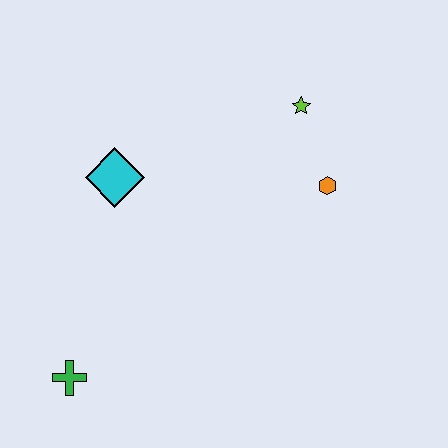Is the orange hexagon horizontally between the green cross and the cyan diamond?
No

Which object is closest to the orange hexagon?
The lime star is closest to the orange hexagon.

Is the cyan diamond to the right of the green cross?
Yes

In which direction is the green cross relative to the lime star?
The green cross is below the lime star.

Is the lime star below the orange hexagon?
No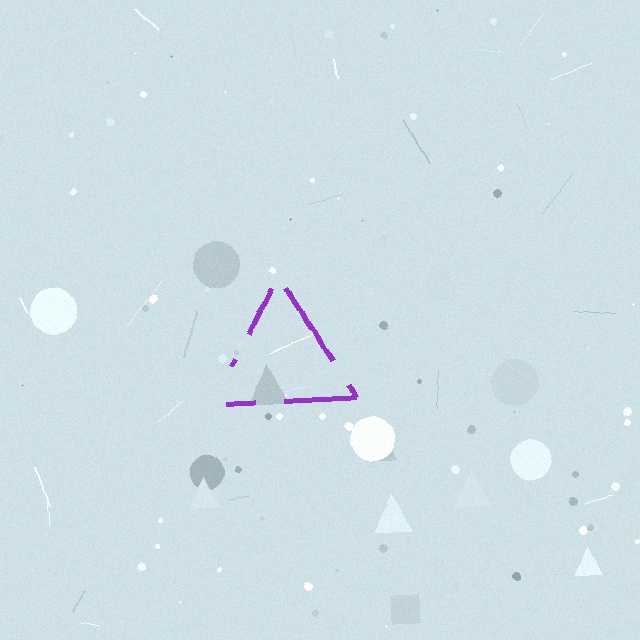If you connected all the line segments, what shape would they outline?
They would outline a triangle.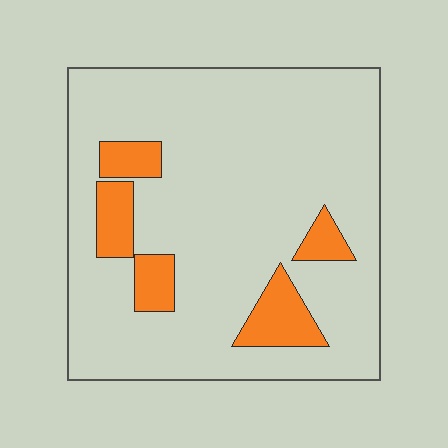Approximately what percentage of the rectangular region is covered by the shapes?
Approximately 15%.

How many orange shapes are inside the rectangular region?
5.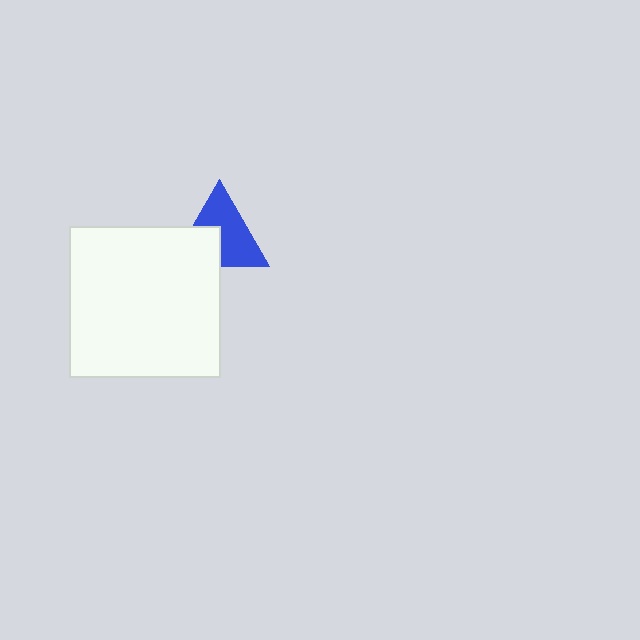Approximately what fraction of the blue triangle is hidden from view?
Roughly 38% of the blue triangle is hidden behind the white square.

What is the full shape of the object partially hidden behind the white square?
The partially hidden object is a blue triangle.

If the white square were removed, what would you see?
You would see the complete blue triangle.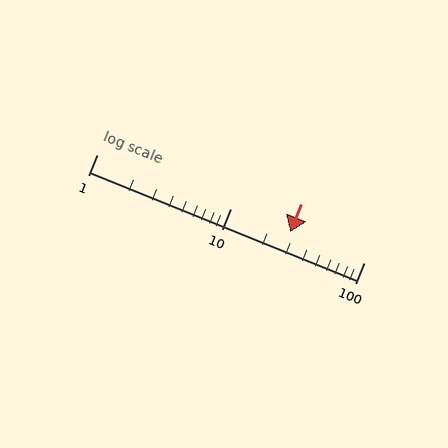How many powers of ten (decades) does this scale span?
The scale spans 2 decades, from 1 to 100.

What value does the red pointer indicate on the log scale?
The pointer indicates approximately 28.